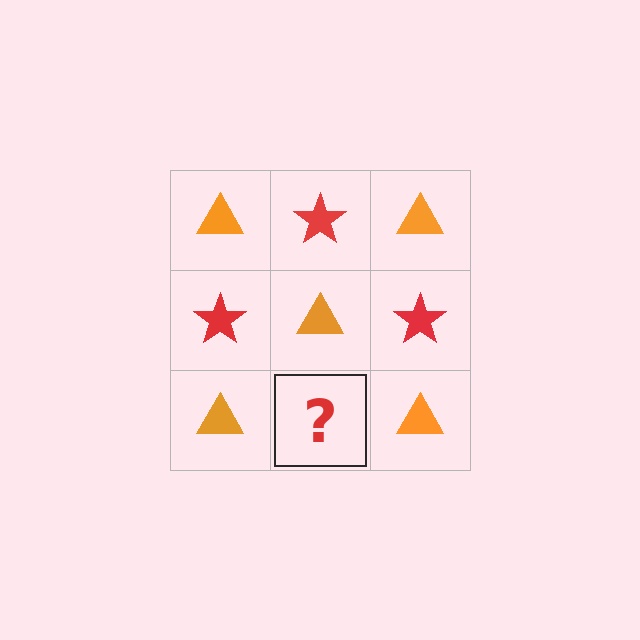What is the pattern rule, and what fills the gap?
The rule is that it alternates orange triangle and red star in a checkerboard pattern. The gap should be filled with a red star.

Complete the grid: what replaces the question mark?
The question mark should be replaced with a red star.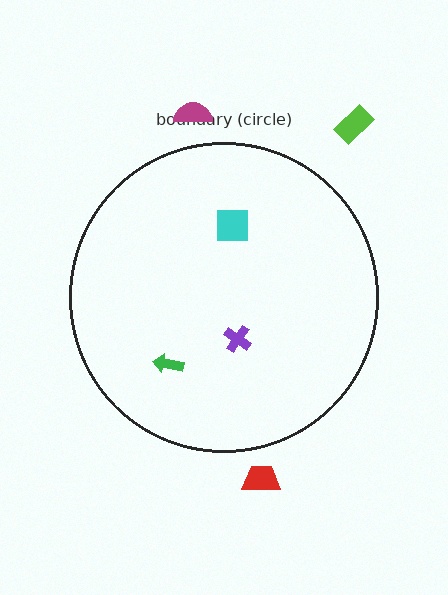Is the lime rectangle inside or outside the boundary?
Outside.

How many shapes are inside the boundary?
3 inside, 3 outside.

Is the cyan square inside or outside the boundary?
Inside.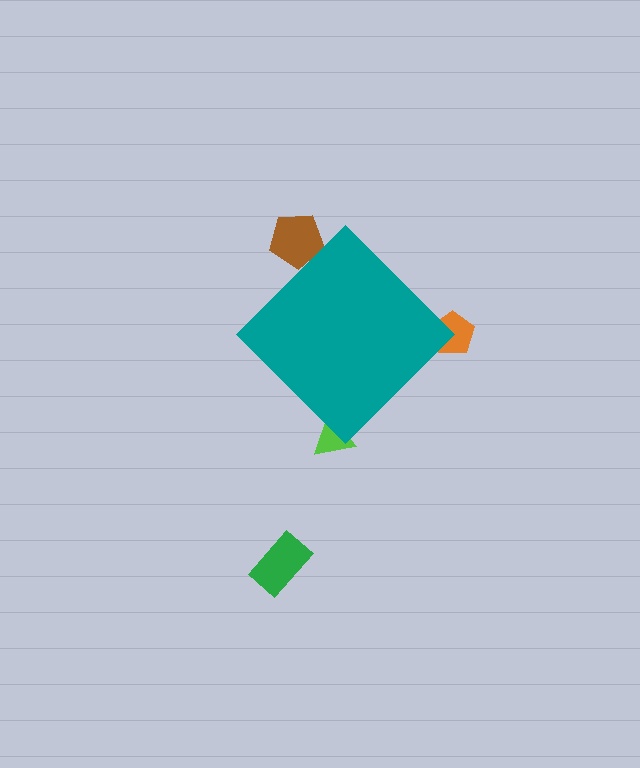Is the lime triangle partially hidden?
Yes, the lime triangle is partially hidden behind the teal diamond.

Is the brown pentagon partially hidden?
Yes, the brown pentagon is partially hidden behind the teal diamond.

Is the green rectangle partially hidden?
No, the green rectangle is fully visible.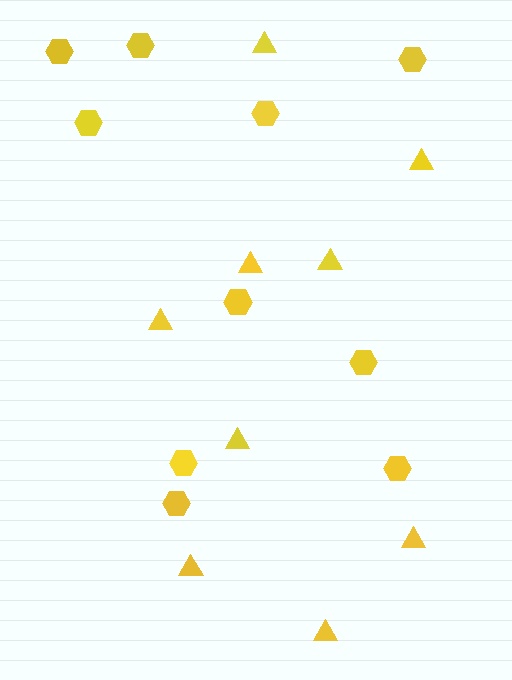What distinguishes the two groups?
There are 2 groups: one group of triangles (9) and one group of hexagons (10).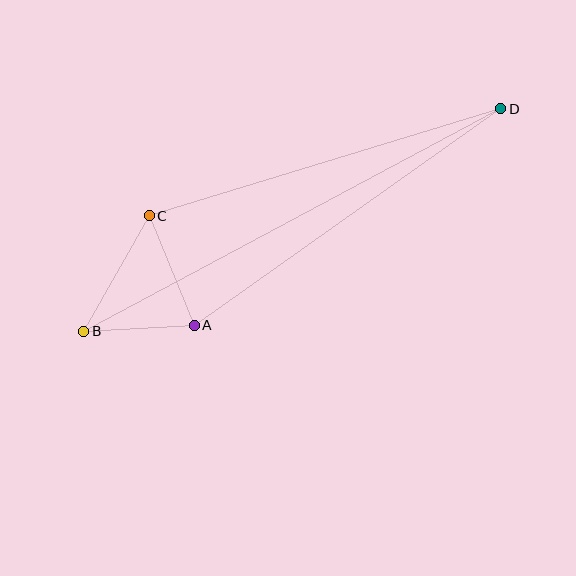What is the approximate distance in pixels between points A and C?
The distance between A and C is approximately 118 pixels.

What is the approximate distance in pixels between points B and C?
The distance between B and C is approximately 133 pixels.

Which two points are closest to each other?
Points A and B are closest to each other.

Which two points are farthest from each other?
Points B and D are farthest from each other.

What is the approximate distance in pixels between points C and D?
The distance between C and D is approximately 367 pixels.